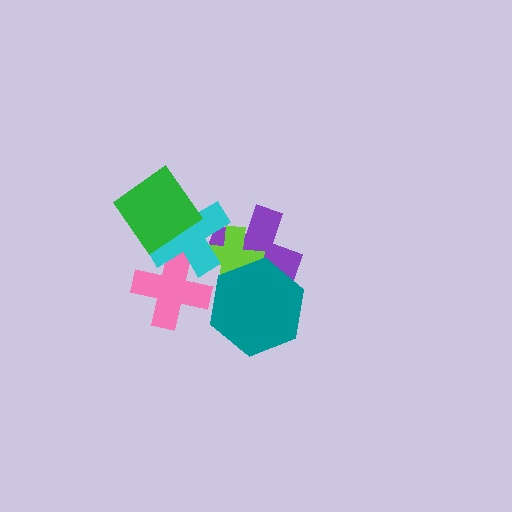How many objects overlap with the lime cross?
3 objects overlap with the lime cross.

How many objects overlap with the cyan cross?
4 objects overlap with the cyan cross.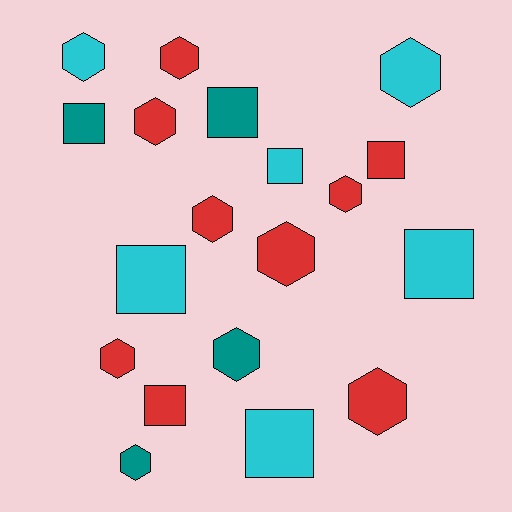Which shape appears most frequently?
Hexagon, with 11 objects.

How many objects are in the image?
There are 19 objects.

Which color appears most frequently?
Red, with 9 objects.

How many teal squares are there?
There are 2 teal squares.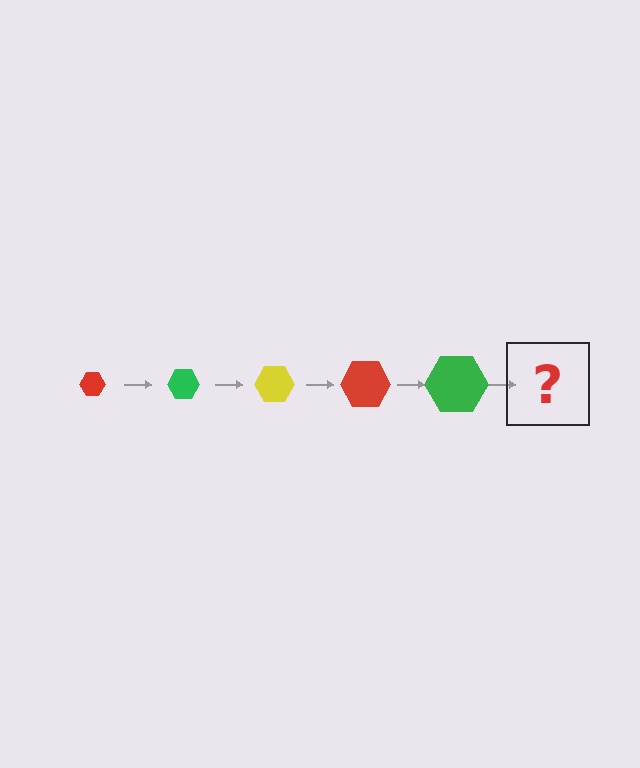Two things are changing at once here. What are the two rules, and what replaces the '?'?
The two rules are that the hexagon grows larger each step and the color cycles through red, green, and yellow. The '?' should be a yellow hexagon, larger than the previous one.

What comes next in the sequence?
The next element should be a yellow hexagon, larger than the previous one.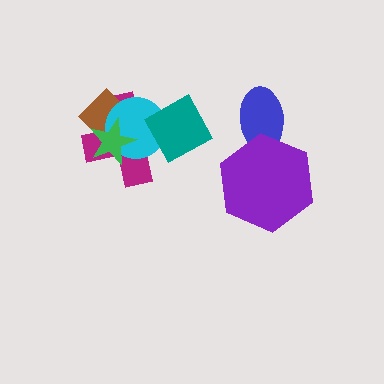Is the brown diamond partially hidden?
Yes, it is partially covered by another shape.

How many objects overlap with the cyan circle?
4 objects overlap with the cyan circle.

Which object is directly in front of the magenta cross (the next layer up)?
The brown diamond is directly in front of the magenta cross.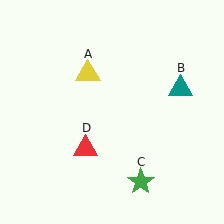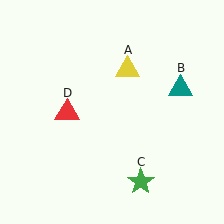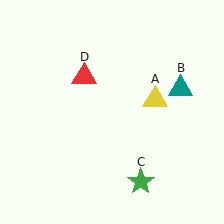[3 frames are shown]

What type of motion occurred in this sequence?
The yellow triangle (object A), red triangle (object D) rotated clockwise around the center of the scene.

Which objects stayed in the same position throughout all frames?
Teal triangle (object B) and green star (object C) remained stationary.